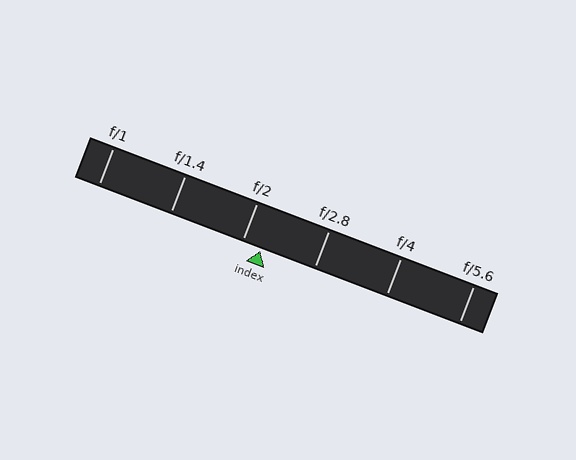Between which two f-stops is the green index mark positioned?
The index mark is between f/2 and f/2.8.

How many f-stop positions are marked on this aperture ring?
There are 6 f-stop positions marked.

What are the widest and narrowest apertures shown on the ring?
The widest aperture shown is f/1 and the narrowest is f/5.6.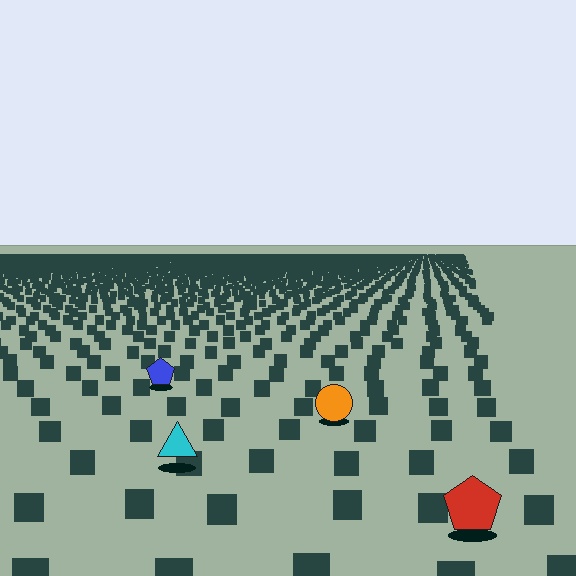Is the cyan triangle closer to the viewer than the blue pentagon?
Yes. The cyan triangle is closer — you can tell from the texture gradient: the ground texture is coarser near it.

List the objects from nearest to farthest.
From nearest to farthest: the red pentagon, the cyan triangle, the orange circle, the blue pentagon.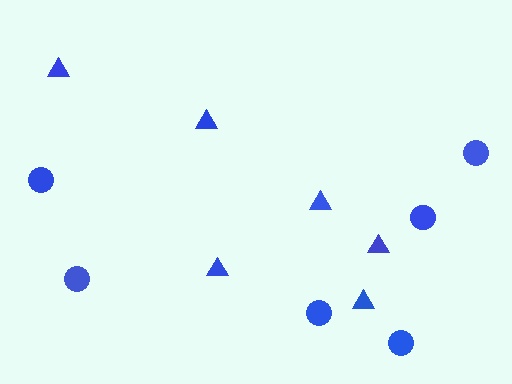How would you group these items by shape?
There are 2 groups: one group of circles (6) and one group of triangles (6).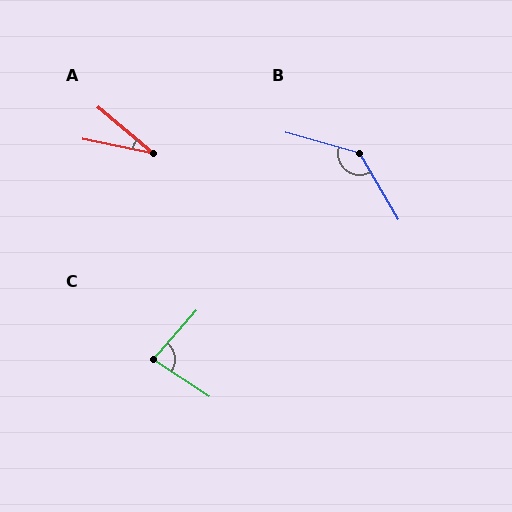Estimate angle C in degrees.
Approximately 82 degrees.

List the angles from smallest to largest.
A (28°), C (82°), B (136°).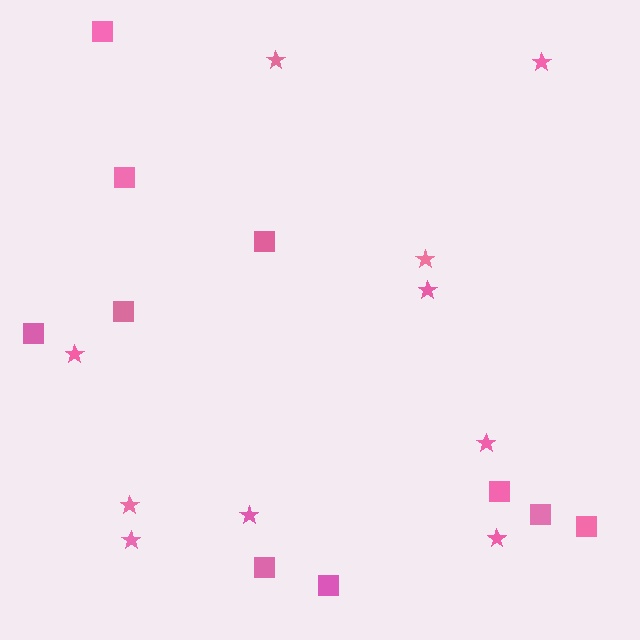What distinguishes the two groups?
There are 2 groups: one group of stars (10) and one group of squares (10).